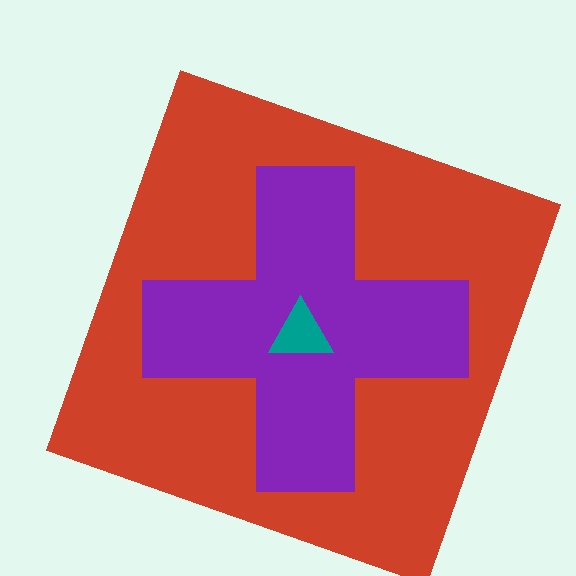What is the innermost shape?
The teal triangle.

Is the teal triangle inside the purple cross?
Yes.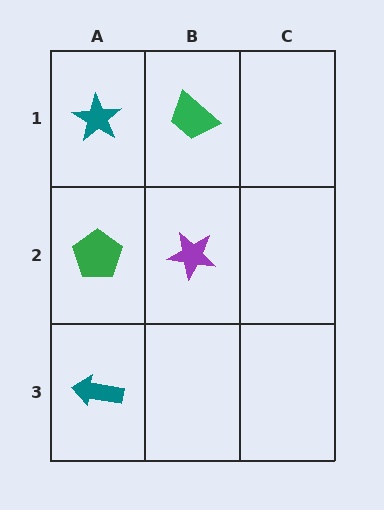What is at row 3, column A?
A teal arrow.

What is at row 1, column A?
A teal star.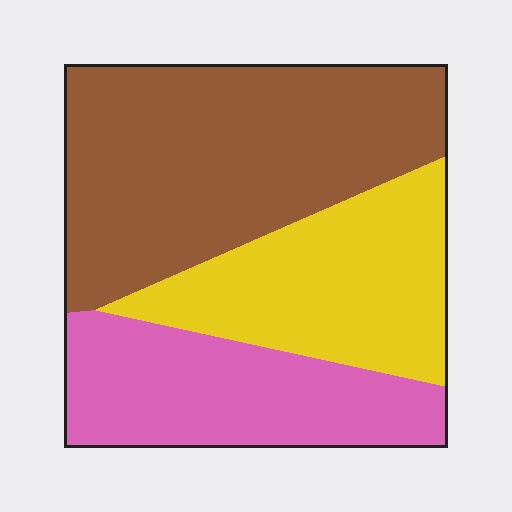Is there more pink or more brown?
Brown.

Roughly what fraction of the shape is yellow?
Yellow covers around 30% of the shape.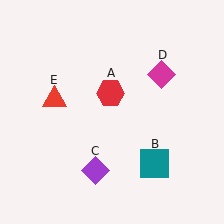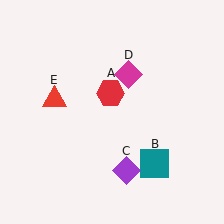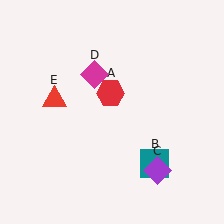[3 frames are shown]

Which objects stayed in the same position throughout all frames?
Red hexagon (object A) and teal square (object B) and red triangle (object E) remained stationary.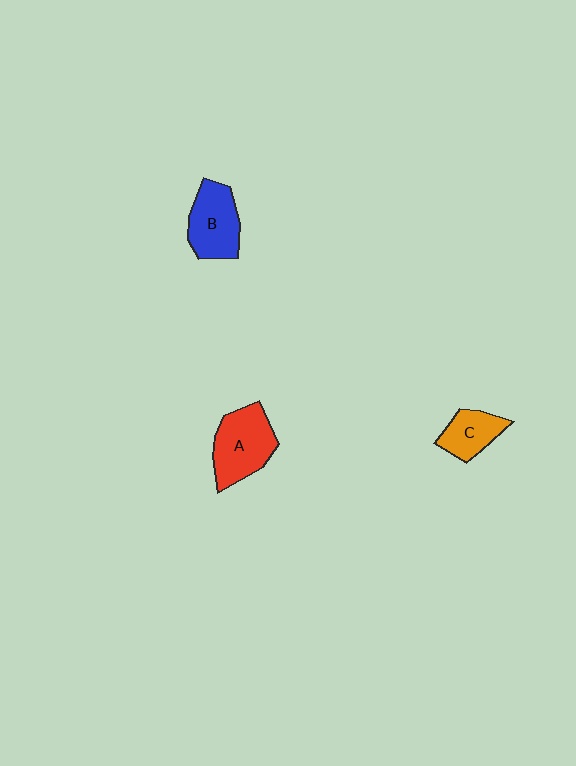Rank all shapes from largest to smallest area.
From largest to smallest: A (red), B (blue), C (orange).